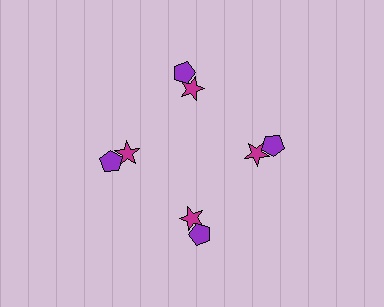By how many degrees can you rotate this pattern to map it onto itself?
The pattern maps onto itself every 90 degrees of rotation.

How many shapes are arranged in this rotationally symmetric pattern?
There are 8 shapes, arranged in 4 groups of 2.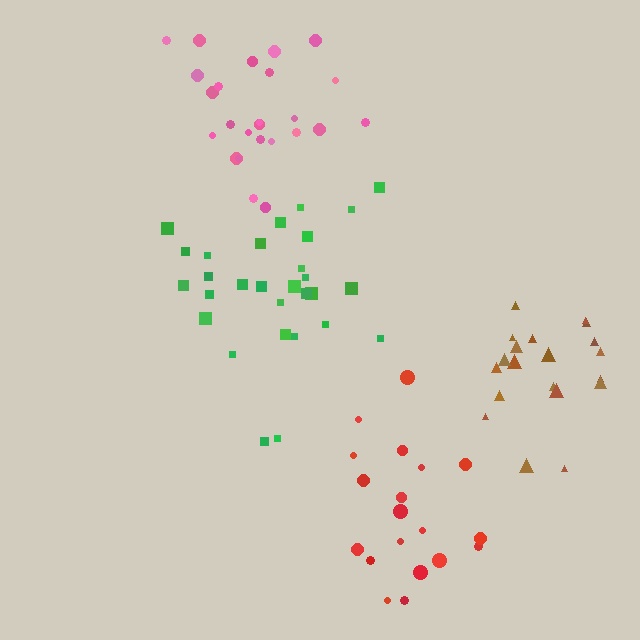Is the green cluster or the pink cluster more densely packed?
Pink.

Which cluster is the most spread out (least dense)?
Green.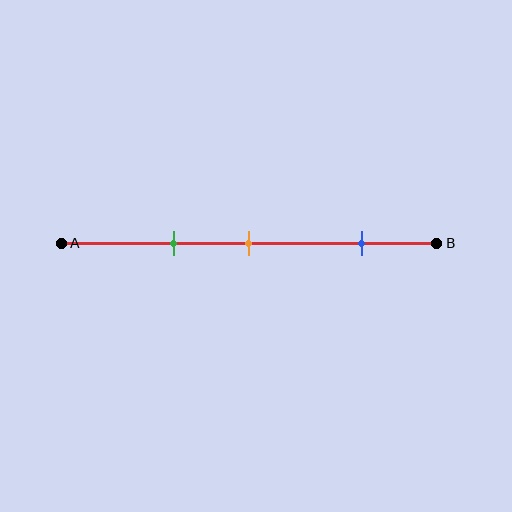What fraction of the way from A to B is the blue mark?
The blue mark is approximately 80% (0.8) of the way from A to B.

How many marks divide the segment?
There are 3 marks dividing the segment.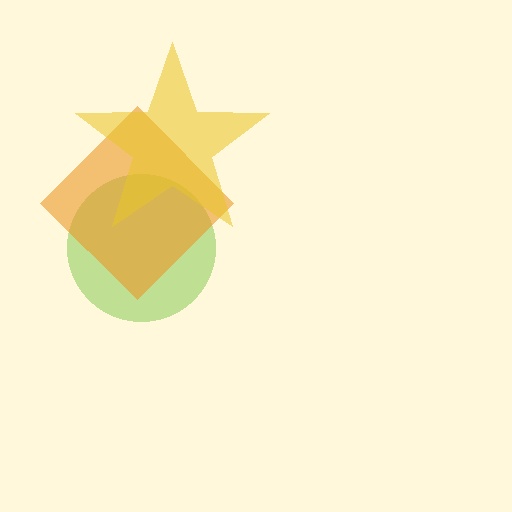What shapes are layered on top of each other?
The layered shapes are: a lime circle, an orange diamond, a yellow star.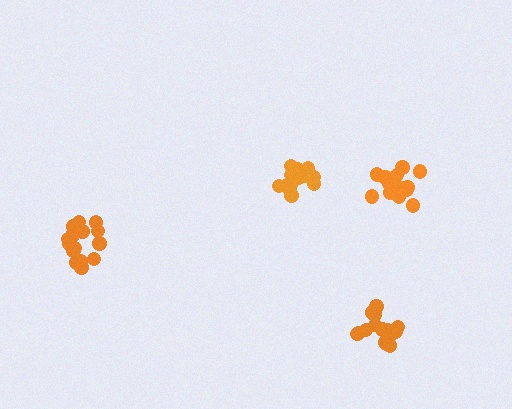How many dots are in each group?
Group 1: 18 dots, Group 2: 17 dots, Group 3: 16 dots, Group 4: 14 dots (65 total).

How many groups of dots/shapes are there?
There are 4 groups.